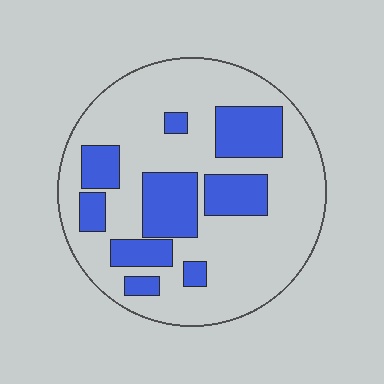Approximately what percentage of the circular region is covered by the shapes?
Approximately 30%.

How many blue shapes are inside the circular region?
9.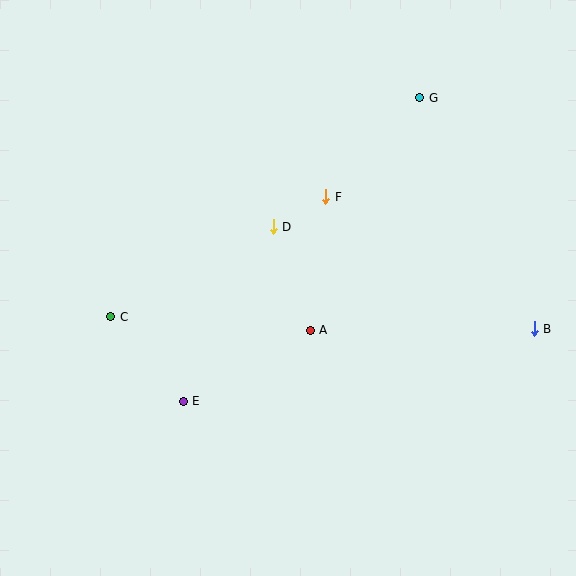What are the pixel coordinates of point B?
Point B is at (534, 329).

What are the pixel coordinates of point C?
Point C is at (111, 317).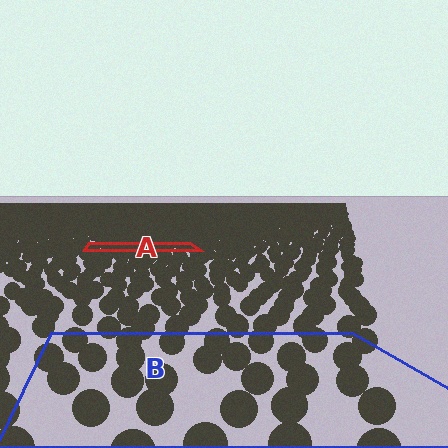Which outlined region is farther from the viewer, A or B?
Region A is farther from the viewer — the texture elements inside it appear smaller and more densely packed.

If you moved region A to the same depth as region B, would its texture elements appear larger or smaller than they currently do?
They would appear larger. At a closer depth, the same texture elements are projected at a bigger on-screen size.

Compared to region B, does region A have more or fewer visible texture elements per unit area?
Region A has more texture elements per unit area — they are packed more densely because it is farther away.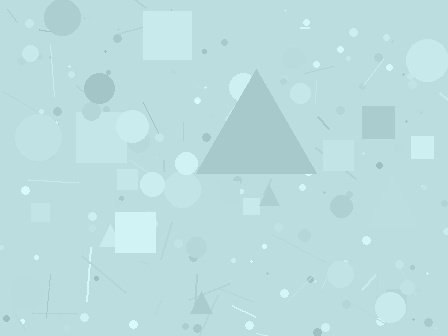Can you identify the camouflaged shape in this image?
The camouflaged shape is a triangle.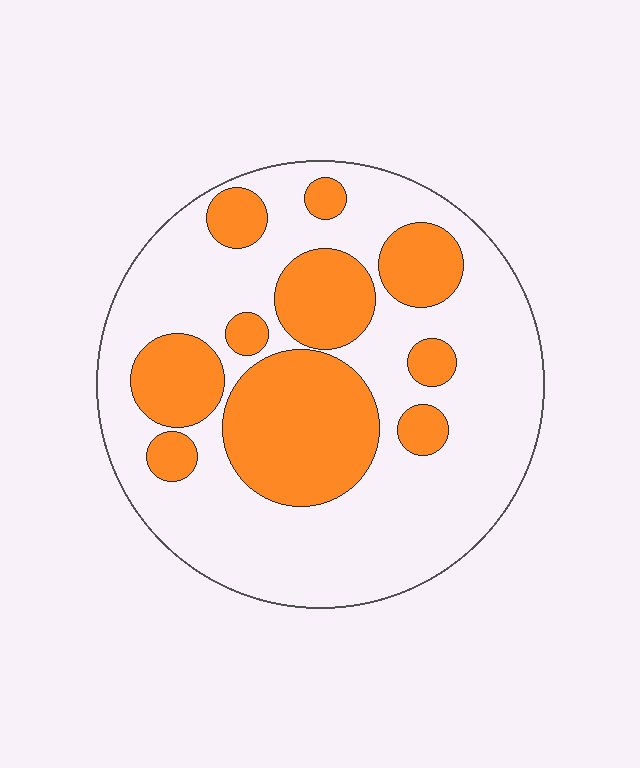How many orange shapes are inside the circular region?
10.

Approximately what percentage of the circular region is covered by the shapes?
Approximately 35%.